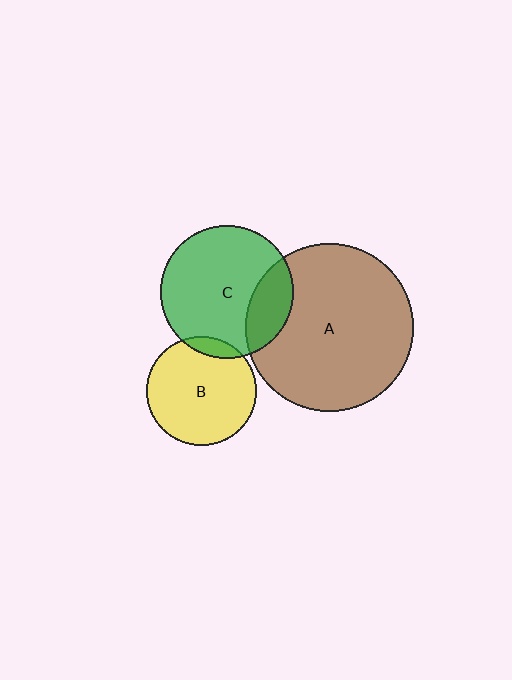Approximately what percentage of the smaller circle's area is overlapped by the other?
Approximately 20%.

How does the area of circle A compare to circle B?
Approximately 2.4 times.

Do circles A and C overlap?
Yes.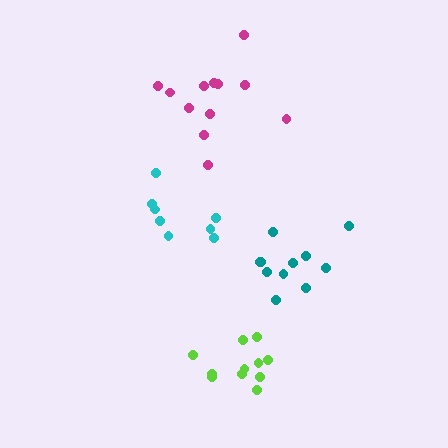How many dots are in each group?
Group 1: 8 dots, Group 2: 12 dots, Group 3: 11 dots, Group 4: 11 dots (42 total).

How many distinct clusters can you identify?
There are 4 distinct clusters.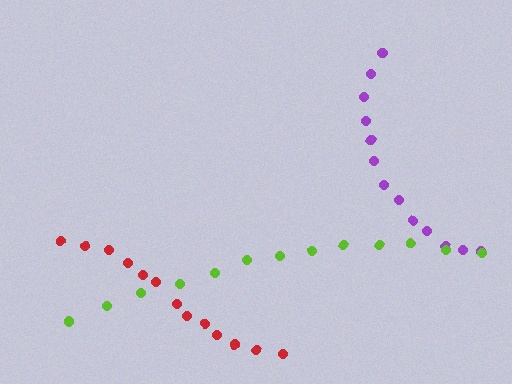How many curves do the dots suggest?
There are 3 distinct paths.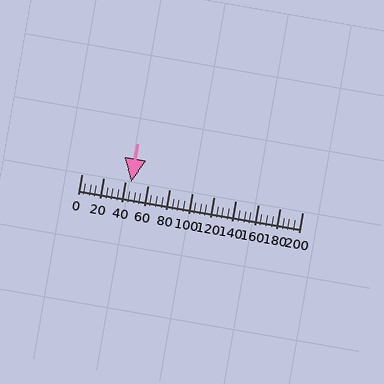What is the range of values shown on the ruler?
The ruler shows values from 0 to 200.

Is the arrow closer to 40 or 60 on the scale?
The arrow is closer to 40.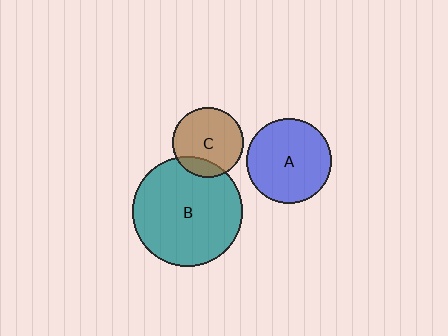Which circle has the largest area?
Circle B (teal).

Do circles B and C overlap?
Yes.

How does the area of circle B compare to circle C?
Approximately 2.4 times.